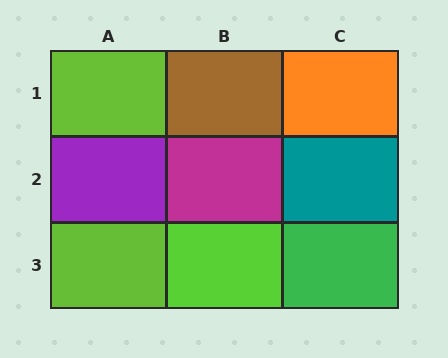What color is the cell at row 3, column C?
Green.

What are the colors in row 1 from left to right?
Lime, brown, orange.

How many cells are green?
1 cell is green.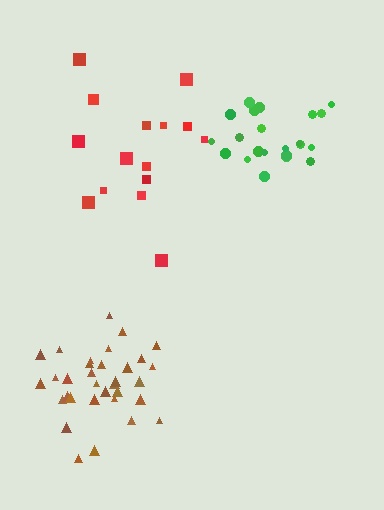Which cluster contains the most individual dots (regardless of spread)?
Brown (33).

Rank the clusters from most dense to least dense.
brown, green, red.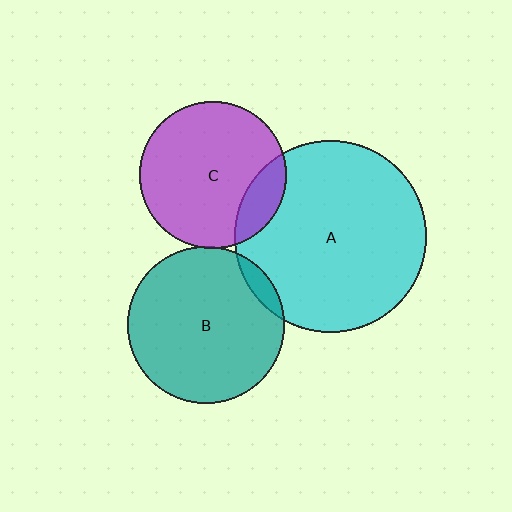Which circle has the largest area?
Circle A (cyan).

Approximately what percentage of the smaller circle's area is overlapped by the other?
Approximately 15%.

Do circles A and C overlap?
Yes.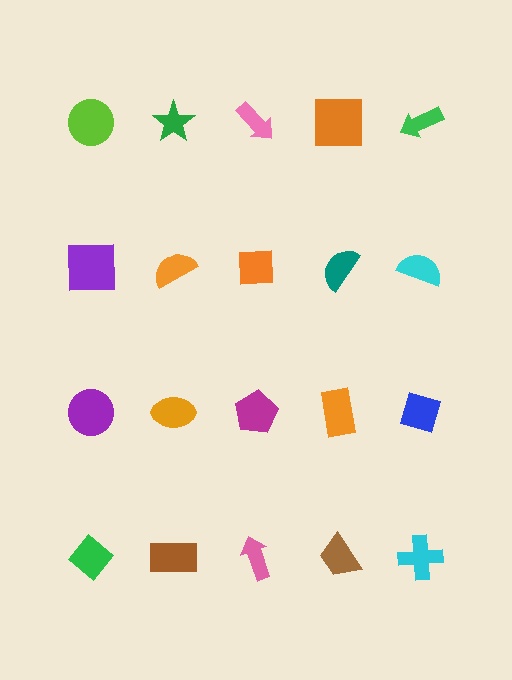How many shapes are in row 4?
5 shapes.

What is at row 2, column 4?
A teal semicircle.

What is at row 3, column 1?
A purple circle.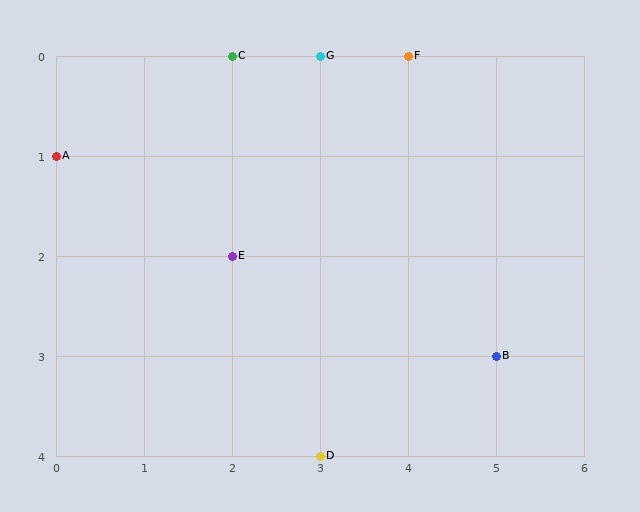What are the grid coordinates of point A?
Point A is at grid coordinates (0, 1).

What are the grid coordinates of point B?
Point B is at grid coordinates (5, 3).